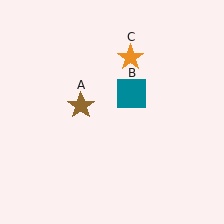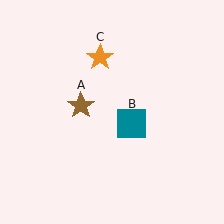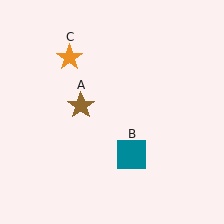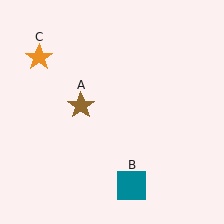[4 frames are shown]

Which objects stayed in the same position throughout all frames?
Brown star (object A) remained stationary.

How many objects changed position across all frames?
2 objects changed position: teal square (object B), orange star (object C).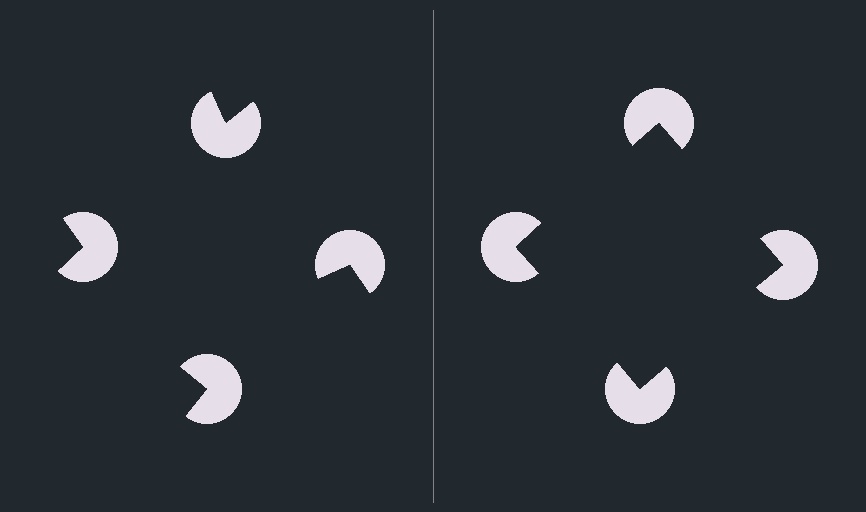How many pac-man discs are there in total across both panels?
8 — 4 on each side.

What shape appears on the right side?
An illusory square.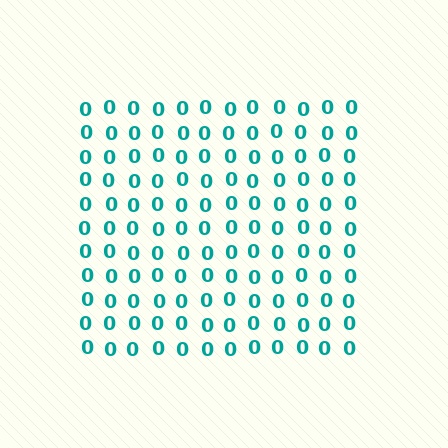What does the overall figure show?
The overall figure shows a square.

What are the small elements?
The small elements are digit 0's.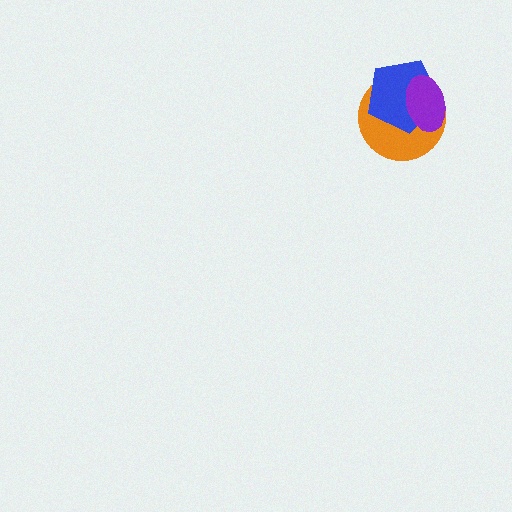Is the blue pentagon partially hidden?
Yes, it is partially covered by another shape.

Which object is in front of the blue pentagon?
The purple ellipse is in front of the blue pentagon.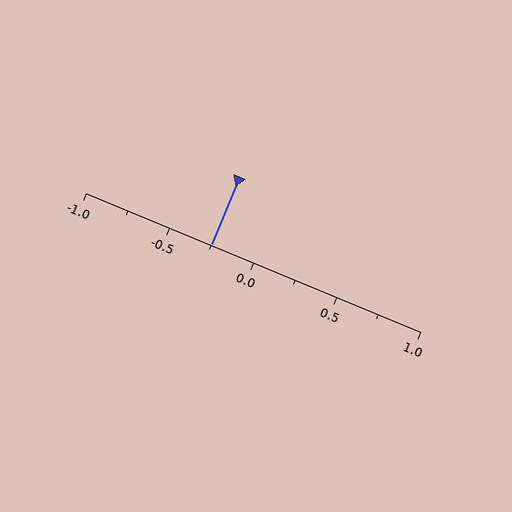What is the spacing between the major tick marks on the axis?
The major ticks are spaced 0.5 apart.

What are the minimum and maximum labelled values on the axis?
The axis runs from -1.0 to 1.0.